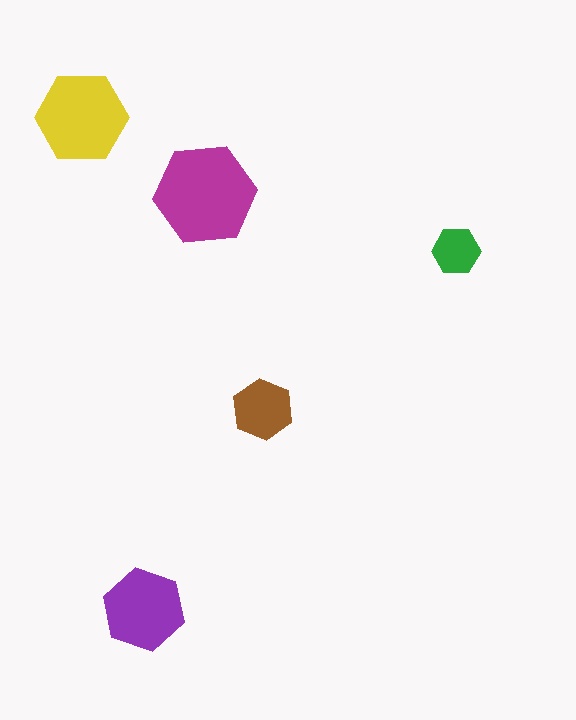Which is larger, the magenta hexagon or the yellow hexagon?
The magenta one.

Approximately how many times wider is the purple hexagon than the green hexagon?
About 1.5 times wider.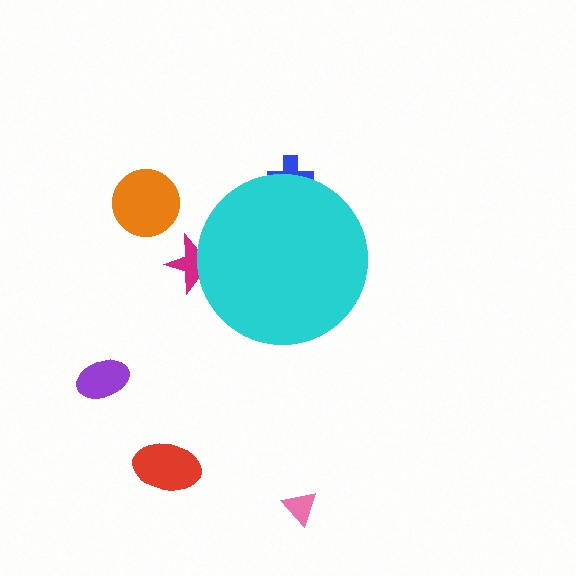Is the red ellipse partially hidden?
No, the red ellipse is fully visible.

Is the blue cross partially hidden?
Yes, the blue cross is partially hidden behind the cyan circle.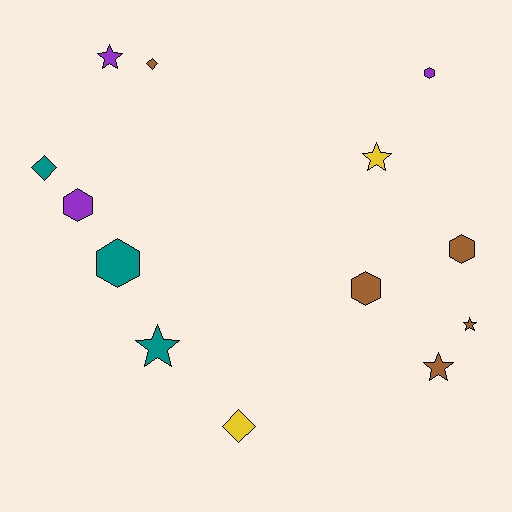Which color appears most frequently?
Brown, with 5 objects.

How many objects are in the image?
There are 13 objects.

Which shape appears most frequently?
Hexagon, with 5 objects.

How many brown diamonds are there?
There is 1 brown diamond.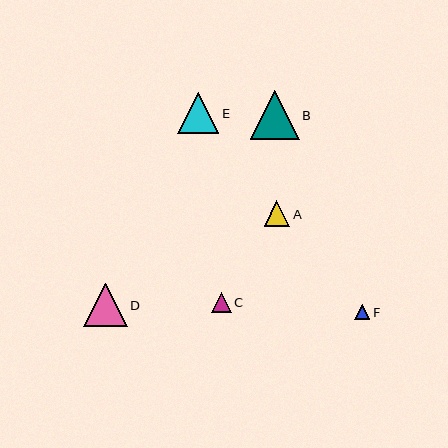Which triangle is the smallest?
Triangle F is the smallest with a size of approximately 15 pixels.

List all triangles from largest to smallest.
From largest to smallest: B, D, E, A, C, F.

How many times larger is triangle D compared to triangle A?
Triangle D is approximately 1.7 times the size of triangle A.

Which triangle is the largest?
Triangle B is the largest with a size of approximately 48 pixels.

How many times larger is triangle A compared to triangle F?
Triangle A is approximately 1.7 times the size of triangle F.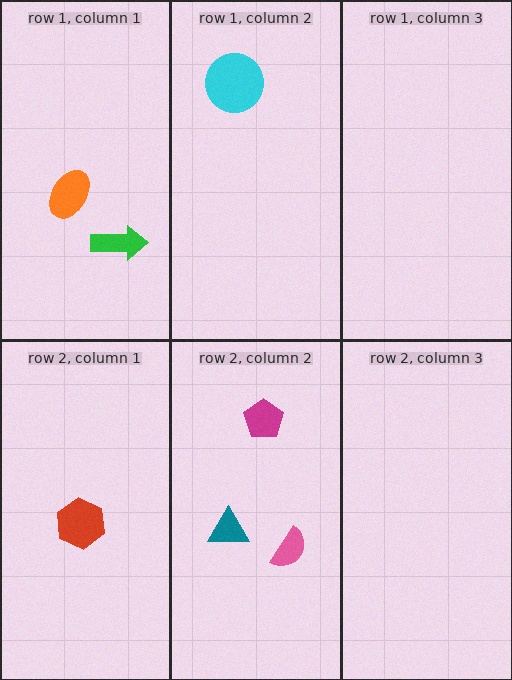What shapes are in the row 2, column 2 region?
The magenta pentagon, the pink semicircle, the teal triangle.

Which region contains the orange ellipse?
The row 1, column 1 region.